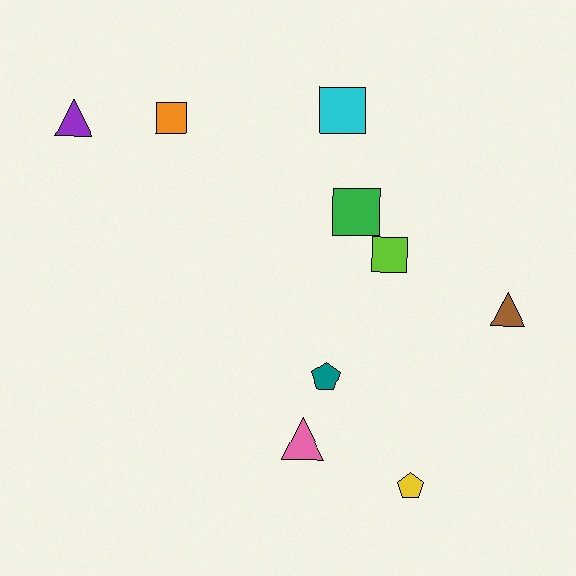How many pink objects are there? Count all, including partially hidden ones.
There is 1 pink object.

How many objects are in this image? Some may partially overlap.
There are 9 objects.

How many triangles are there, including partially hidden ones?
There are 3 triangles.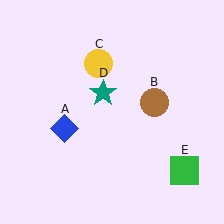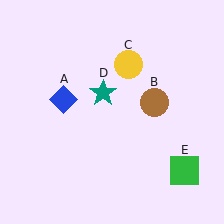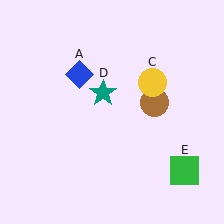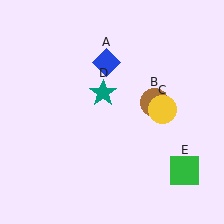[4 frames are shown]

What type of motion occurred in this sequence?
The blue diamond (object A), yellow circle (object C) rotated clockwise around the center of the scene.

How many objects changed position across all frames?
2 objects changed position: blue diamond (object A), yellow circle (object C).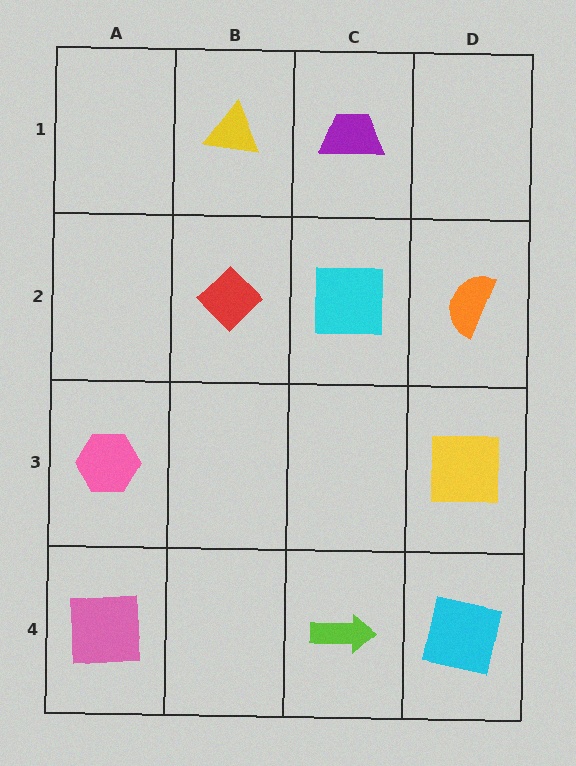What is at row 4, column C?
A lime arrow.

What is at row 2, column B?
A red diamond.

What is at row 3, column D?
A yellow square.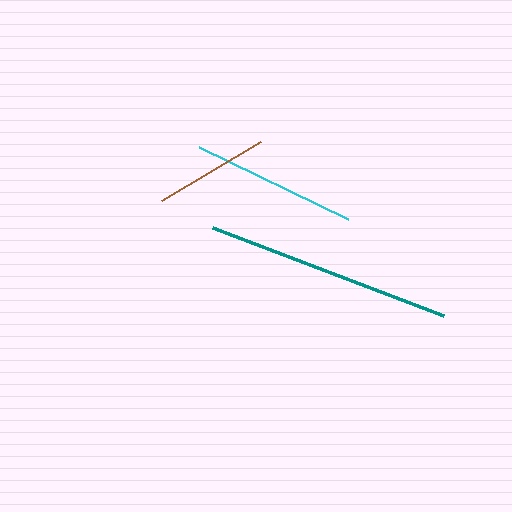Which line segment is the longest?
The teal line is the longest at approximately 247 pixels.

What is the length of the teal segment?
The teal segment is approximately 247 pixels long.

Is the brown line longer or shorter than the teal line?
The teal line is longer than the brown line.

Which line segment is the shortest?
The brown line is the shortest at approximately 116 pixels.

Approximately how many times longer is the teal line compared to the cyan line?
The teal line is approximately 1.5 times the length of the cyan line.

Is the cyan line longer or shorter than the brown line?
The cyan line is longer than the brown line.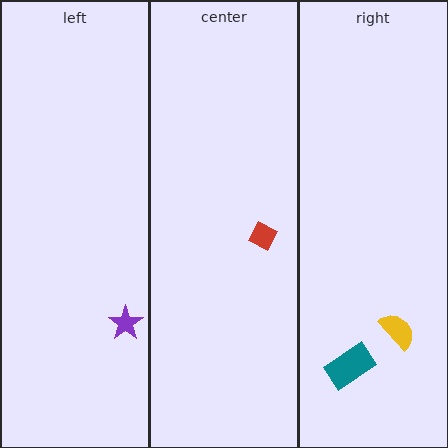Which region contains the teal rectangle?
The right region.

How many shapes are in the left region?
1.